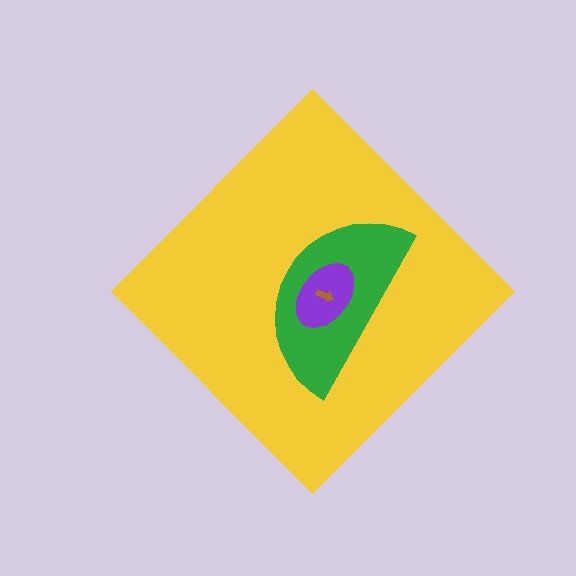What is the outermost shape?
The yellow diamond.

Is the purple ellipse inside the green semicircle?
Yes.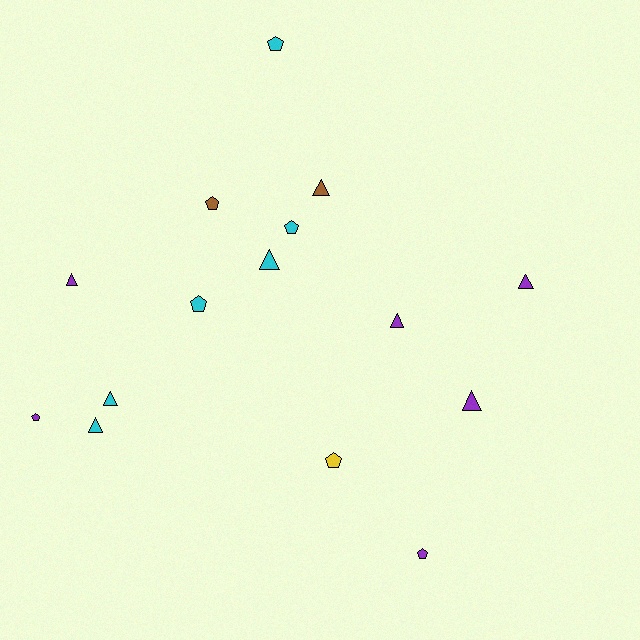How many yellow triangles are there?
There are no yellow triangles.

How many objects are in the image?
There are 15 objects.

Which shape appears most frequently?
Triangle, with 8 objects.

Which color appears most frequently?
Purple, with 6 objects.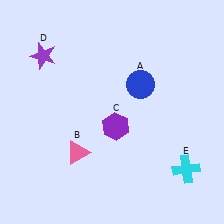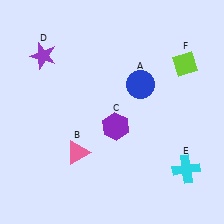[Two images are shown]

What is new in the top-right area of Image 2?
A lime diamond (F) was added in the top-right area of Image 2.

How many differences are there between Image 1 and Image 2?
There is 1 difference between the two images.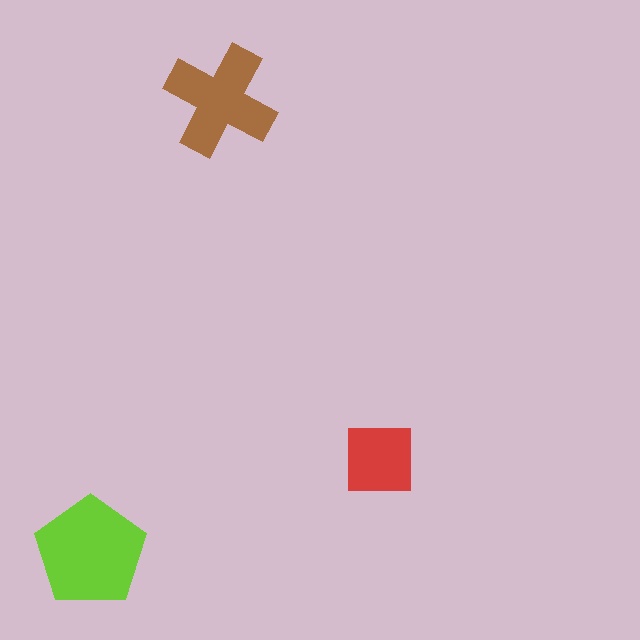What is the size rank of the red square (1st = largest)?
3rd.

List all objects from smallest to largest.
The red square, the brown cross, the lime pentagon.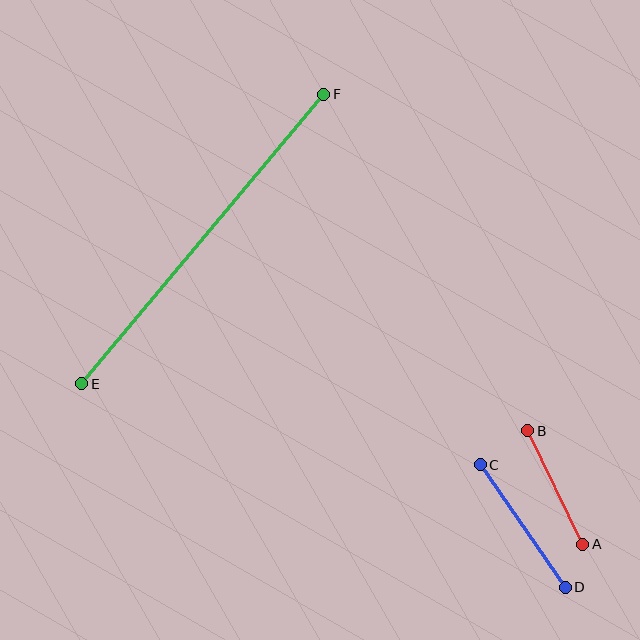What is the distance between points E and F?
The distance is approximately 377 pixels.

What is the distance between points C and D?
The distance is approximately 149 pixels.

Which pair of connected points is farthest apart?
Points E and F are farthest apart.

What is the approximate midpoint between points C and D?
The midpoint is at approximately (523, 526) pixels.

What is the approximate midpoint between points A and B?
The midpoint is at approximately (555, 487) pixels.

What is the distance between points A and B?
The distance is approximately 126 pixels.